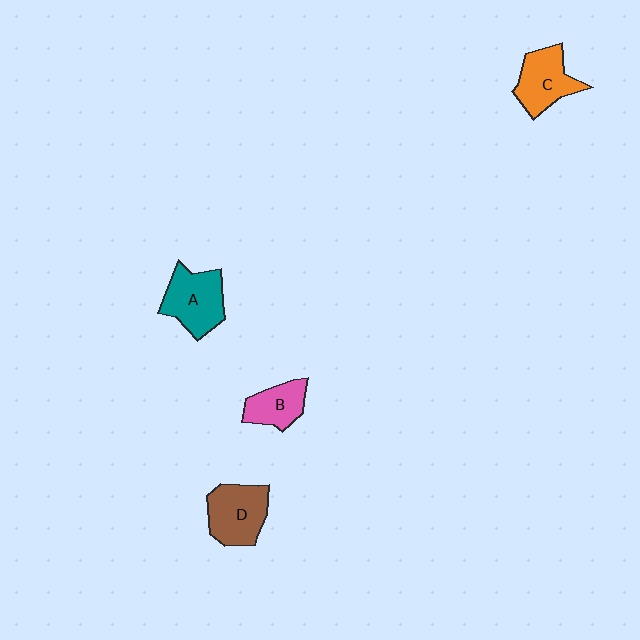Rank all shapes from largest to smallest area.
From largest to smallest: A (teal), D (brown), C (orange), B (pink).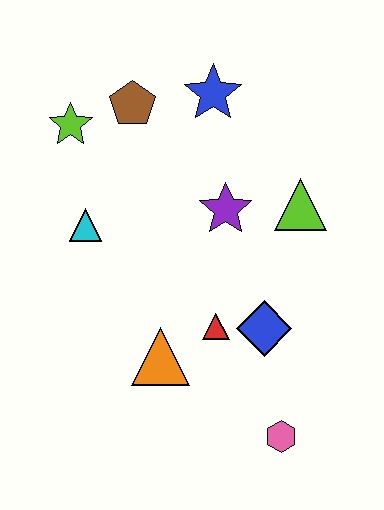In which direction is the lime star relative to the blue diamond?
The lime star is above the blue diamond.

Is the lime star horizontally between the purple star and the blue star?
No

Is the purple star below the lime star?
Yes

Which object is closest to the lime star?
The brown pentagon is closest to the lime star.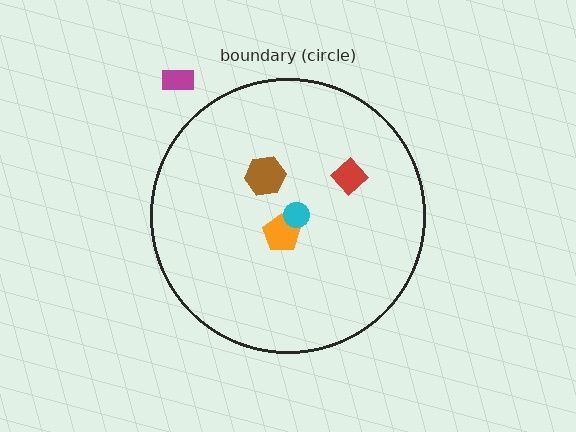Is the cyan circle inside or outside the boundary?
Inside.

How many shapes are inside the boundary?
4 inside, 1 outside.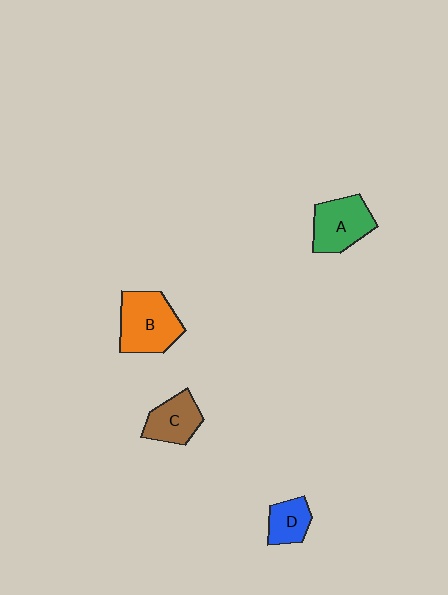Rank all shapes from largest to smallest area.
From largest to smallest: B (orange), A (green), C (brown), D (blue).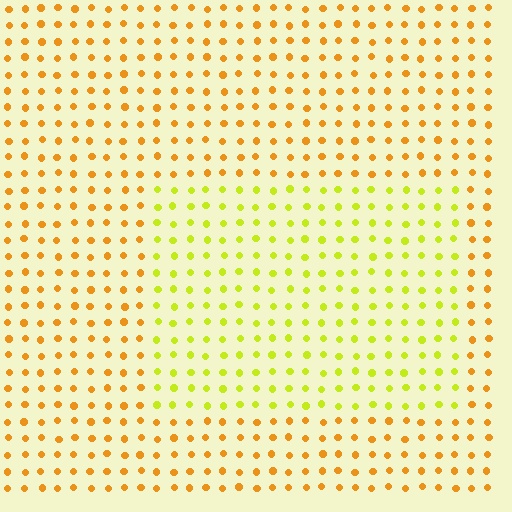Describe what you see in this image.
The image is filled with small orange elements in a uniform arrangement. A rectangle-shaped region is visible where the elements are tinted to a slightly different hue, forming a subtle color boundary.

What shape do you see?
I see a rectangle.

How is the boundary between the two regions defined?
The boundary is defined purely by a slight shift in hue (about 38 degrees). Spacing, size, and orientation are identical on both sides.